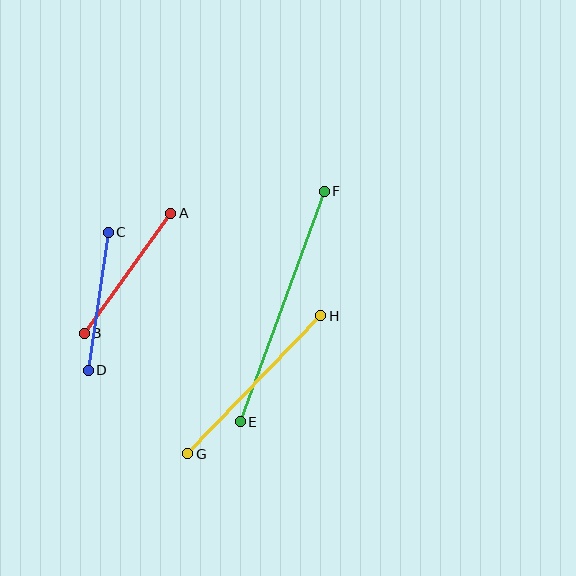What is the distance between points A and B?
The distance is approximately 148 pixels.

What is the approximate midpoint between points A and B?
The midpoint is at approximately (127, 273) pixels.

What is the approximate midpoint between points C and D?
The midpoint is at approximately (98, 301) pixels.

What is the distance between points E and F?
The distance is approximately 246 pixels.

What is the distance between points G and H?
The distance is approximately 192 pixels.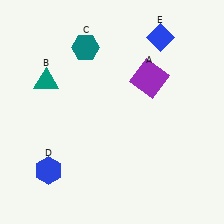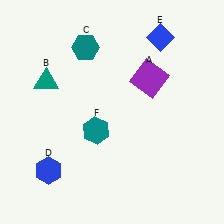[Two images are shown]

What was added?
A teal hexagon (F) was added in Image 2.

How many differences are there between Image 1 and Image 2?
There is 1 difference between the two images.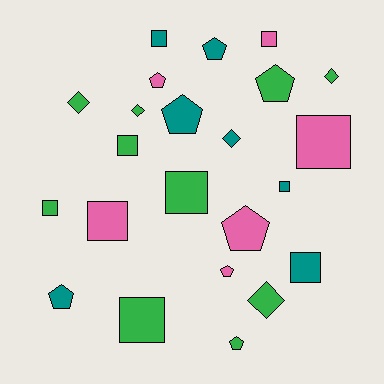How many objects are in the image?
There are 23 objects.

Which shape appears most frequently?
Square, with 10 objects.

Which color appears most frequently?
Green, with 10 objects.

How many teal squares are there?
There are 3 teal squares.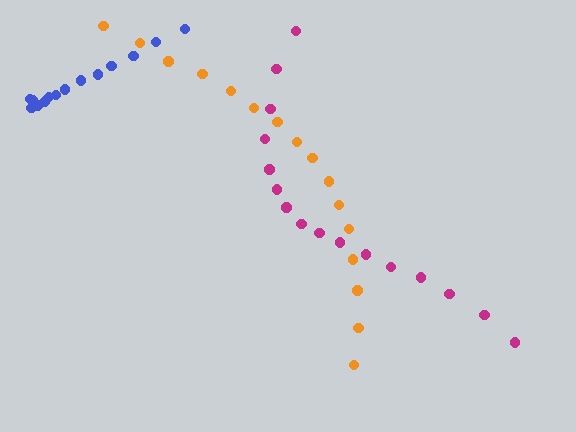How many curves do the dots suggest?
There are 3 distinct paths.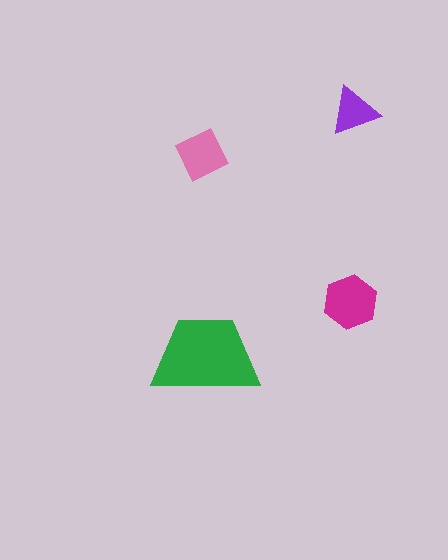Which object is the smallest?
The purple triangle.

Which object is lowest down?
The green trapezoid is bottommost.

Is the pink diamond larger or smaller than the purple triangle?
Larger.